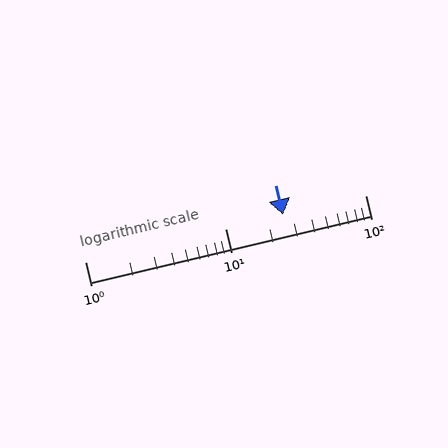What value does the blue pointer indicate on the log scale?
The pointer indicates approximately 26.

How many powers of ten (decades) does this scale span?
The scale spans 2 decades, from 1 to 100.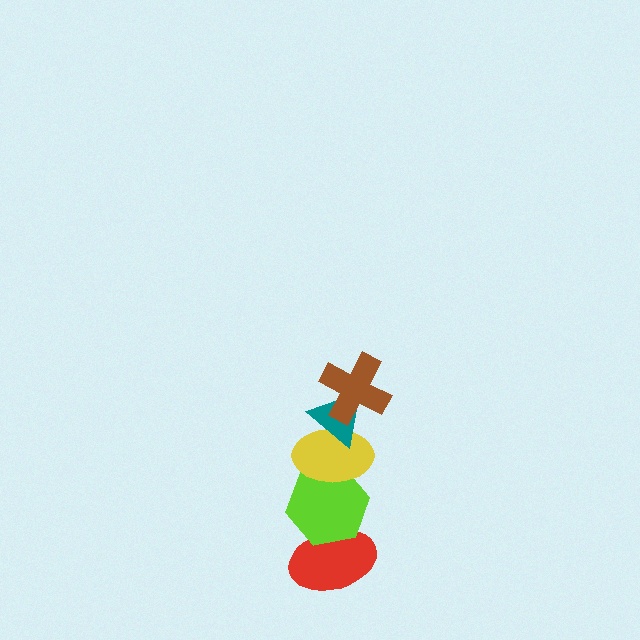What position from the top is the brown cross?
The brown cross is 1st from the top.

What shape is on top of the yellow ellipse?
The teal triangle is on top of the yellow ellipse.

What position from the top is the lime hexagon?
The lime hexagon is 4th from the top.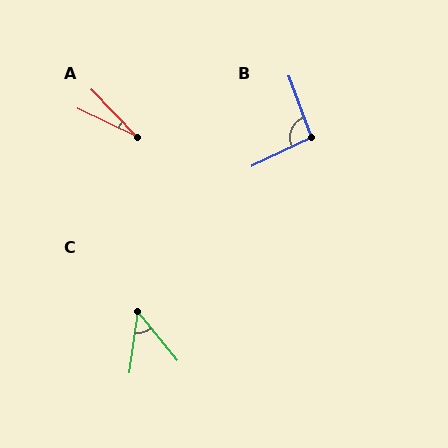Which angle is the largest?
B, at approximately 96 degrees.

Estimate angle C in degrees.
Approximately 47 degrees.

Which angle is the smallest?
A, at approximately 21 degrees.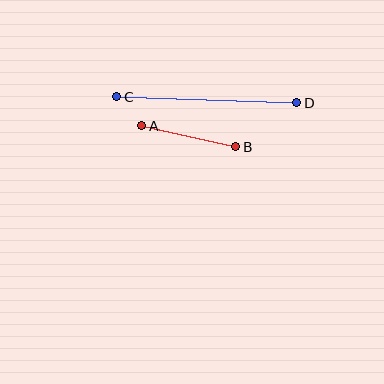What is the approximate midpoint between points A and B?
The midpoint is at approximately (189, 136) pixels.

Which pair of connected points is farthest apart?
Points C and D are farthest apart.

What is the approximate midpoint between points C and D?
The midpoint is at approximately (207, 100) pixels.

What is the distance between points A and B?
The distance is approximately 96 pixels.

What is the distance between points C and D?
The distance is approximately 180 pixels.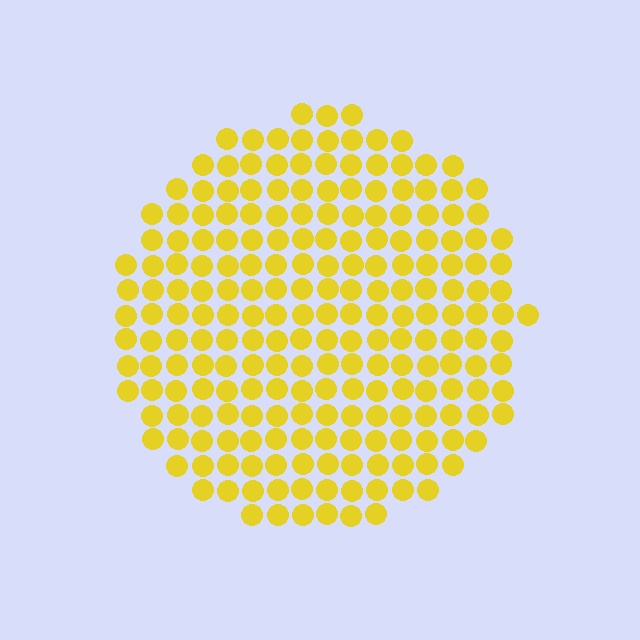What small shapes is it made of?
It is made of small circles.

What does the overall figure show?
The overall figure shows a circle.